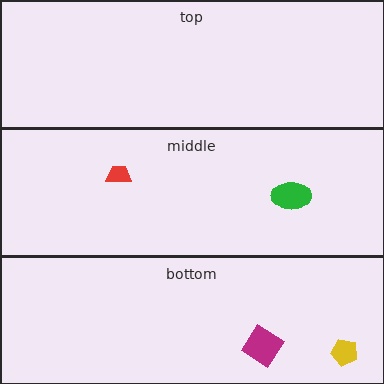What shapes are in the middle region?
The green ellipse, the red trapezoid.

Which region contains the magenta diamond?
The bottom region.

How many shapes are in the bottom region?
2.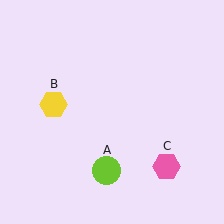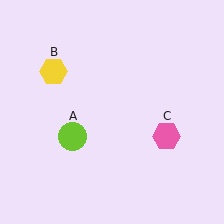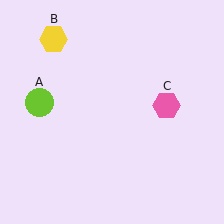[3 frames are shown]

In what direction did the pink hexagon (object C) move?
The pink hexagon (object C) moved up.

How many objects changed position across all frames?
3 objects changed position: lime circle (object A), yellow hexagon (object B), pink hexagon (object C).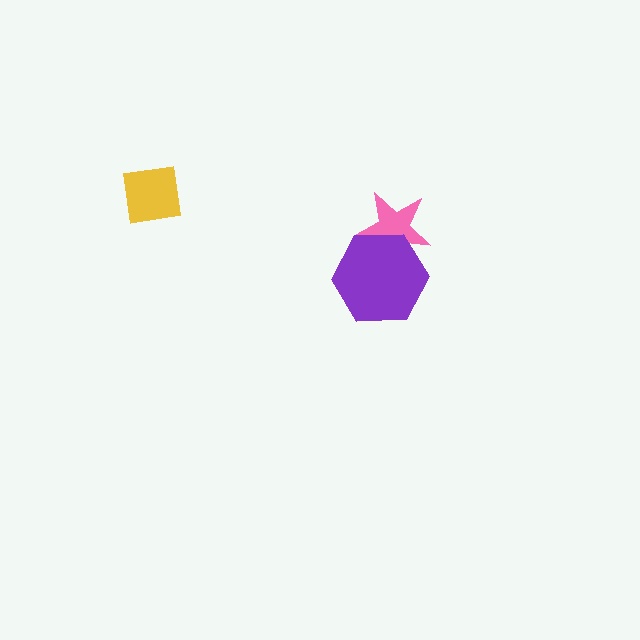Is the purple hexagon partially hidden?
No, no other shape covers it.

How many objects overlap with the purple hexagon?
1 object overlaps with the purple hexagon.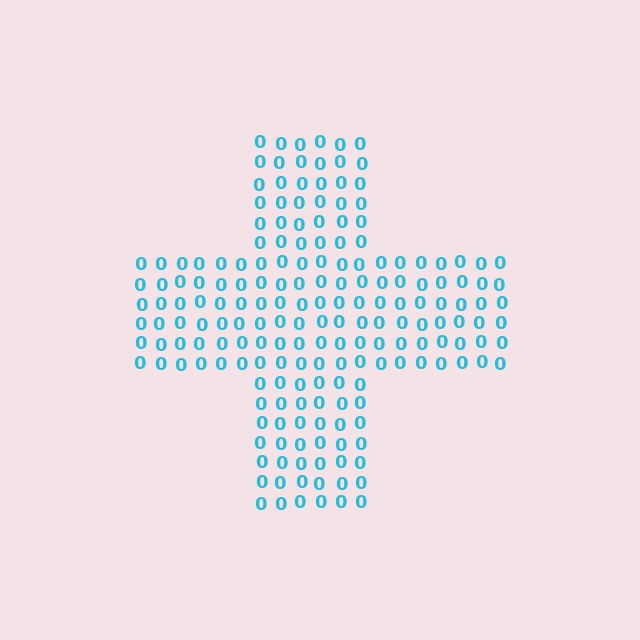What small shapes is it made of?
It is made of small digit 0's.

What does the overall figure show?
The overall figure shows a cross.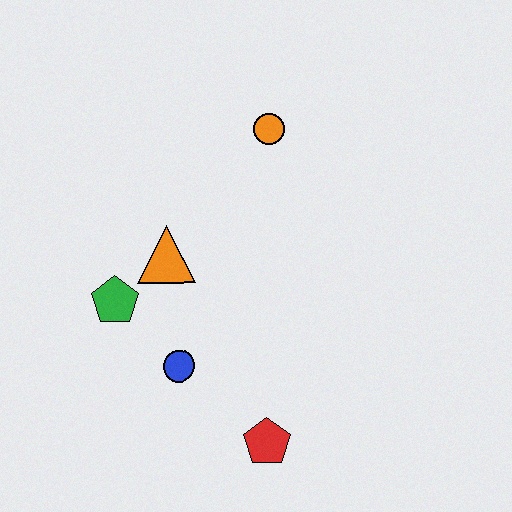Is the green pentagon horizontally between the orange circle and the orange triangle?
No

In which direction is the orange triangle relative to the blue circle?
The orange triangle is above the blue circle.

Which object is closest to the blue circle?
The green pentagon is closest to the blue circle.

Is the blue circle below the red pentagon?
No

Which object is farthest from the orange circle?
The red pentagon is farthest from the orange circle.